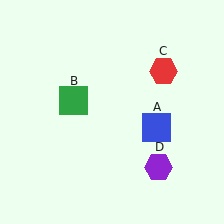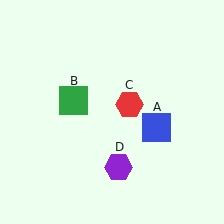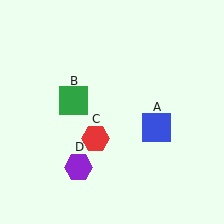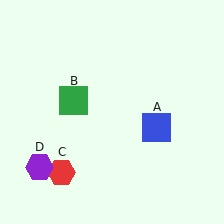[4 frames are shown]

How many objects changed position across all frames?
2 objects changed position: red hexagon (object C), purple hexagon (object D).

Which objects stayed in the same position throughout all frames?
Blue square (object A) and green square (object B) remained stationary.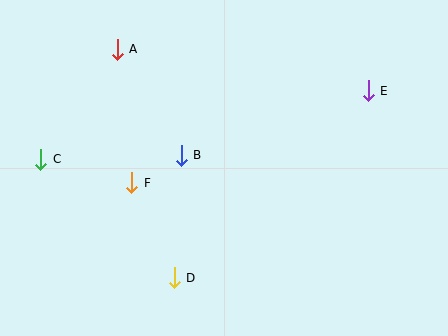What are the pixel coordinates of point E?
Point E is at (368, 91).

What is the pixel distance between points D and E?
The distance between D and E is 270 pixels.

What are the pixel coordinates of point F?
Point F is at (132, 183).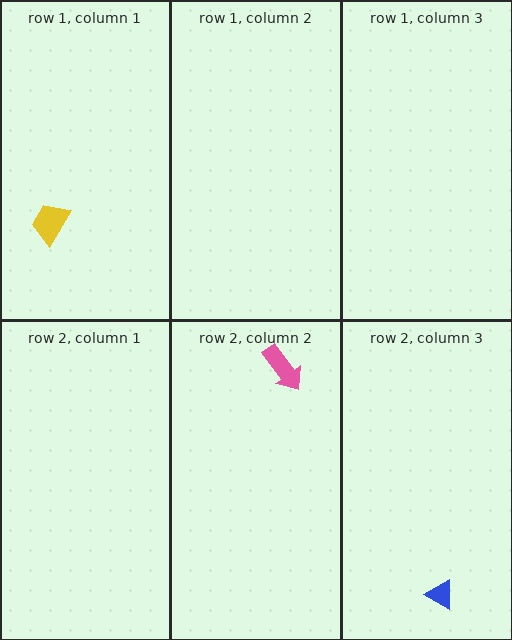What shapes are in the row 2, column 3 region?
The blue triangle.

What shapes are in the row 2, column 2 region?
The pink arrow.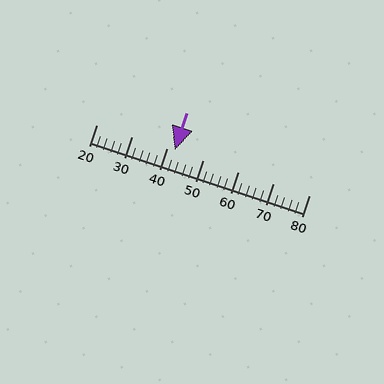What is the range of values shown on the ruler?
The ruler shows values from 20 to 80.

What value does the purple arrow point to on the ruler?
The purple arrow points to approximately 42.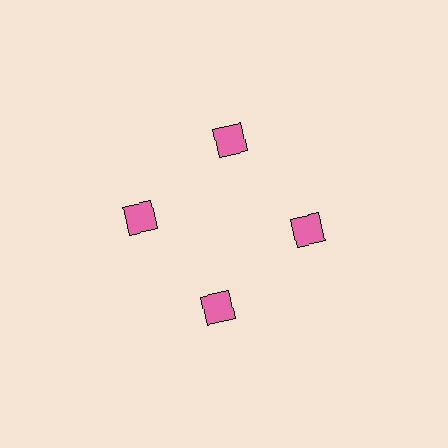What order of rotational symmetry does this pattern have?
This pattern has 4-fold rotational symmetry.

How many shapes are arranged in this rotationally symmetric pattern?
There are 4 shapes, arranged in 4 groups of 1.